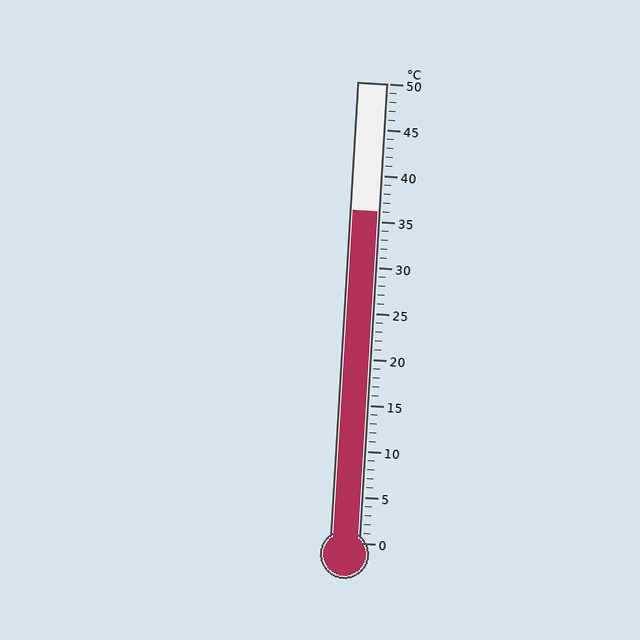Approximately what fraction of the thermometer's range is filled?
The thermometer is filled to approximately 70% of its range.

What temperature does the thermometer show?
The thermometer shows approximately 36°C.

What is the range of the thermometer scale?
The thermometer scale ranges from 0°C to 50°C.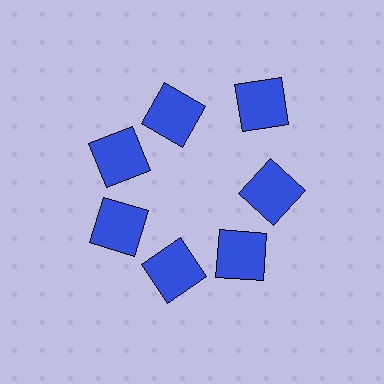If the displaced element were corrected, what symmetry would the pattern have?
It would have 7-fold rotational symmetry — the pattern would map onto itself every 51 degrees.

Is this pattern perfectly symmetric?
No. The 7 blue squares are arranged in a ring, but one element near the 1 o'clock position is pushed outward from the center, breaking the 7-fold rotational symmetry.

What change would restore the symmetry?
The symmetry would be restored by moving it inward, back onto the ring so that all 7 squares sit at equal angles and equal distance from the center.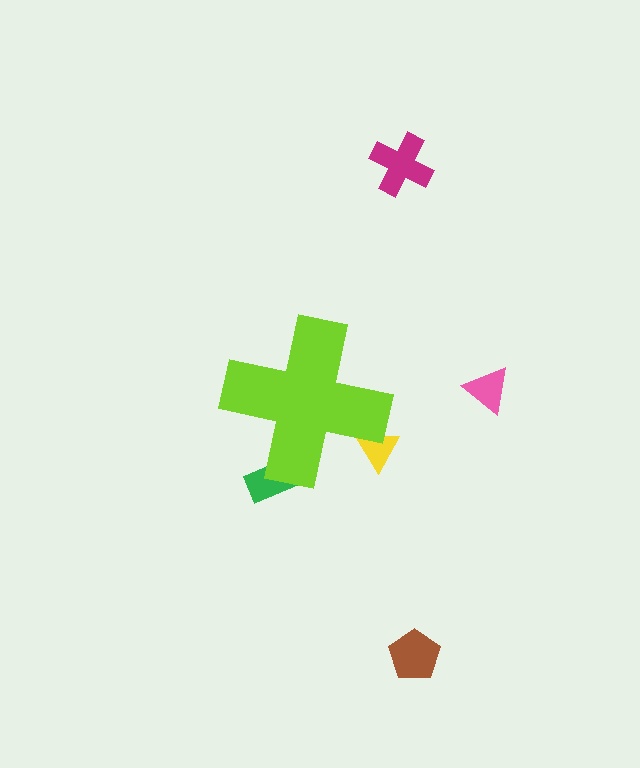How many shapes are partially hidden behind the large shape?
2 shapes are partially hidden.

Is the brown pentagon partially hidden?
No, the brown pentagon is fully visible.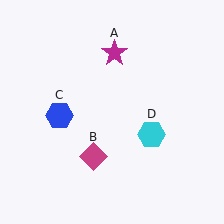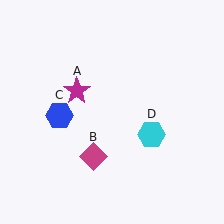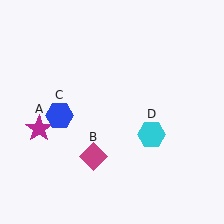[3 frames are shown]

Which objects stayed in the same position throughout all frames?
Magenta diamond (object B) and blue hexagon (object C) and cyan hexagon (object D) remained stationary.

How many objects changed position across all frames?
1 object changed position: magenta star (object A).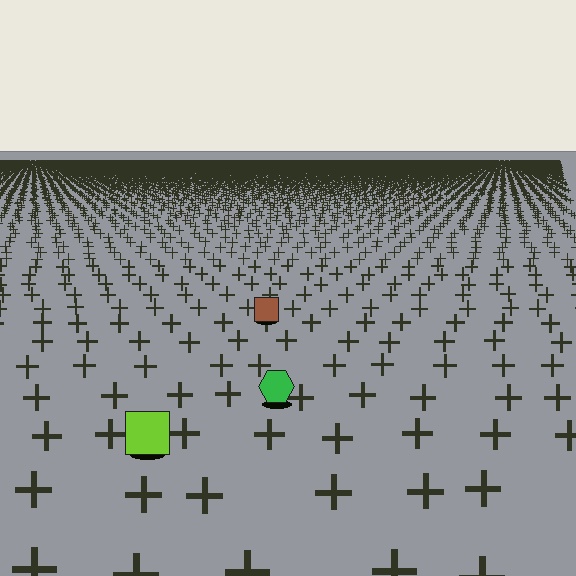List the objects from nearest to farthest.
From nearest to farthest: the lime square, the green hexagon, the brown square.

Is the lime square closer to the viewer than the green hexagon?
Yes. The lime square is closer — you can tell from the texture gradient: the ground texture is coarser near it.